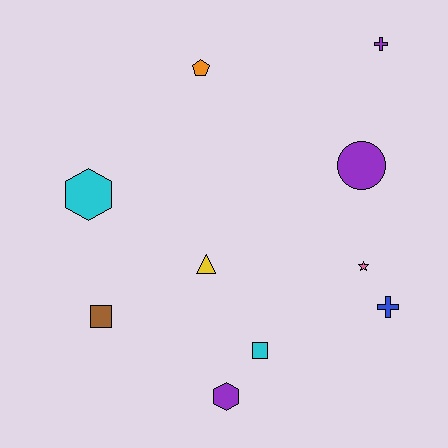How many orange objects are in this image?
There is 1 orange object.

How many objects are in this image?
There are 10 objects.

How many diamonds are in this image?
There are no diamonds.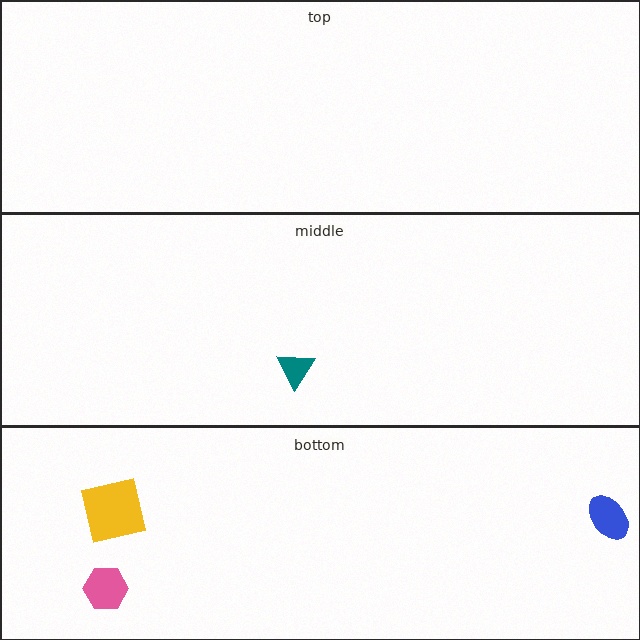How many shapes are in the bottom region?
3.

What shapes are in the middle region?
The teal triangle.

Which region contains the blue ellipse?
The bottom region.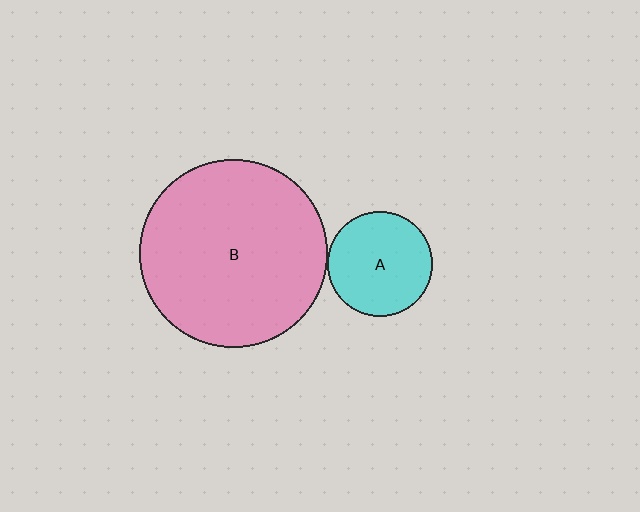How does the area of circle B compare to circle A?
Approximately 3.2 times.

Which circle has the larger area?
Circle B (pink).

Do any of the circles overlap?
No, none of the circles overlap.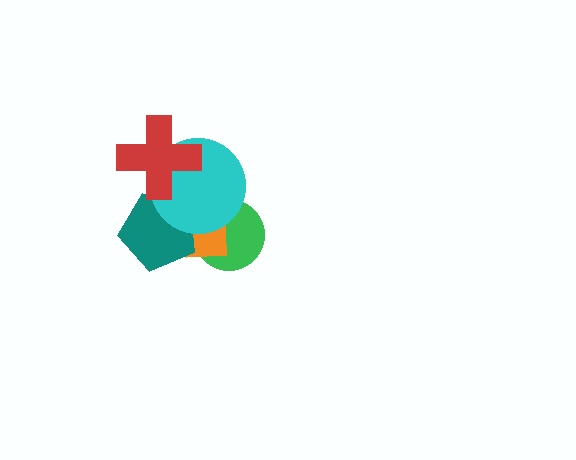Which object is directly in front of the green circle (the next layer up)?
The orange square is directly in front of the green circle.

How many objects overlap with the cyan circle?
4 objects overlap with the cyan circle.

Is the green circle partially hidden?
Yes, it is partially covered by another shape.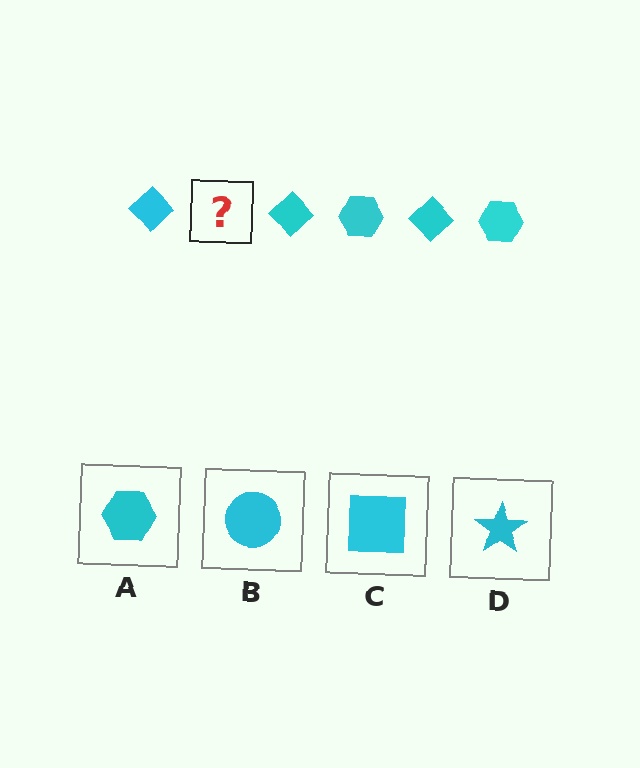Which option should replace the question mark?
Option A.